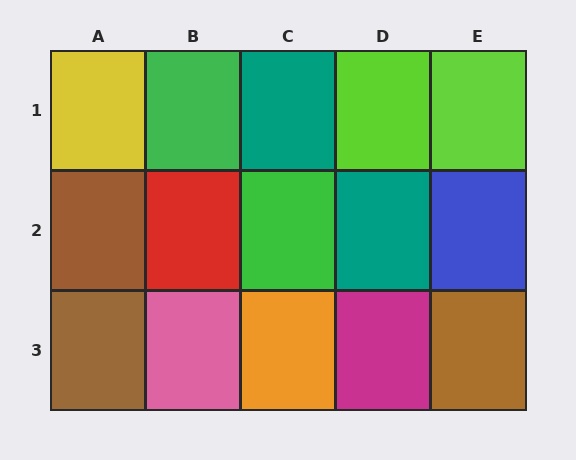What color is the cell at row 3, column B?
Pink.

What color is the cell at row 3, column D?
Magenta.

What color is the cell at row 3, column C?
Orange.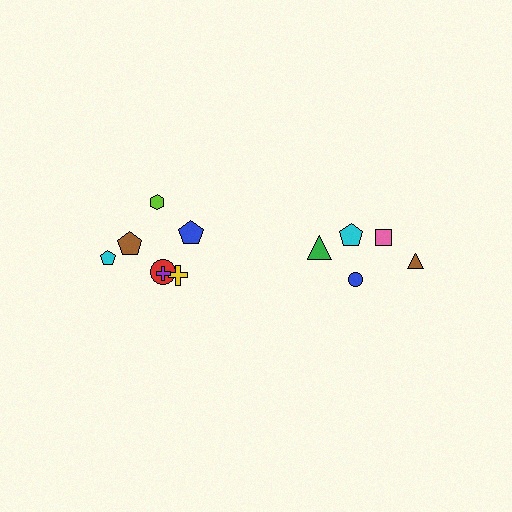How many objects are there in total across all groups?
There are 12 objects.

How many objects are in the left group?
There are 7 objects.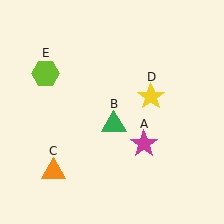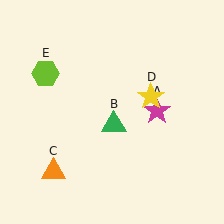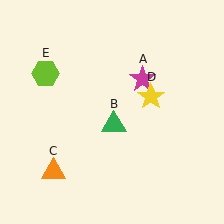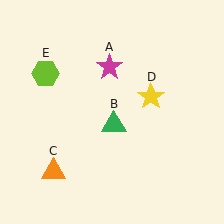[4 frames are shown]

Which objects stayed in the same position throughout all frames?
Green triangle (object B) and orange triangle (object C) and yellow star (object D) and lime hexagon (object E) remained stationary.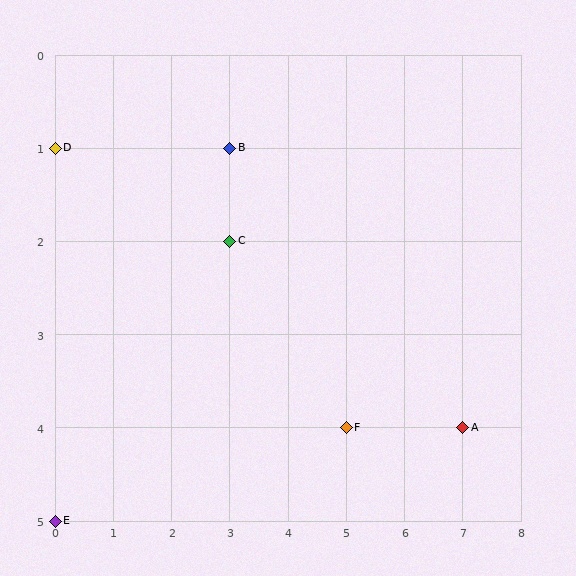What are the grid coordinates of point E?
Point E is at grid coordinates (0, 5).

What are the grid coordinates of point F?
Point F is at grid coordinates (5, 4).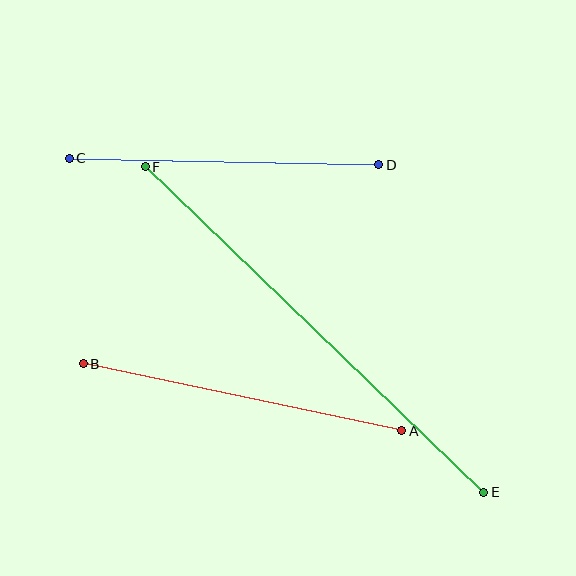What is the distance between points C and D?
The distance is approximately 309 pixels.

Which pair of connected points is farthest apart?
Points E and F are farthest apart.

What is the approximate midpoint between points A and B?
The midpoint is at approximately (243, 397) pixels.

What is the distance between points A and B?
The distance is approximately 325 pixels.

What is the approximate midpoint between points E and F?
The midpoint is at approximately (315, 329) pixels.